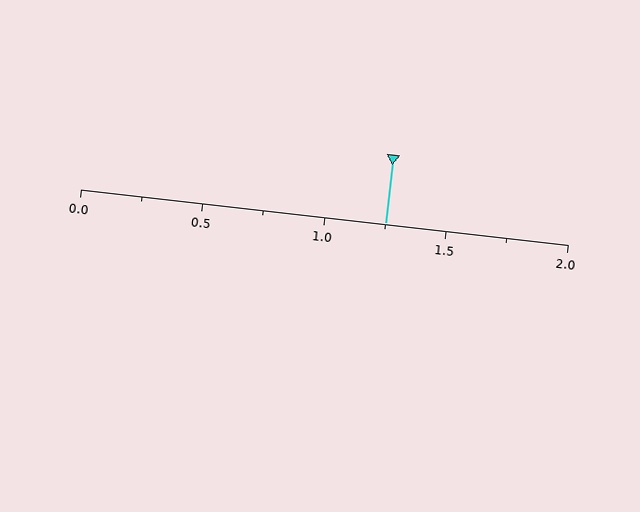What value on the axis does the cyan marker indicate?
The marker indicates approximately 1.25.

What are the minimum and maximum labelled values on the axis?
The axis runs from 0.0 to 2.0.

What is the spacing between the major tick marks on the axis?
The major ticks are spaced 0.5 apart.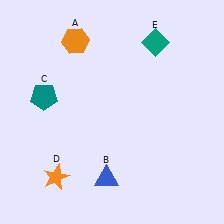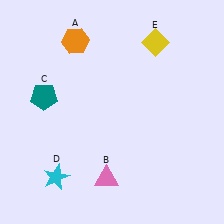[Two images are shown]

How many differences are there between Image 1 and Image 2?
There are 3 differences between the two images.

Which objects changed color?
B changed from blue to pink. D changed from orange to cyan. E changed from teal to yellow.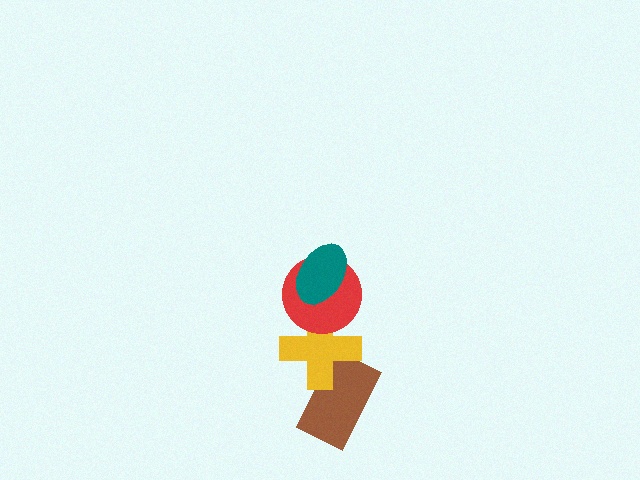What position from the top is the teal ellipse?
The teal ellipse is 1st from the top.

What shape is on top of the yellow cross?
The red circle is on top of the yellow cross.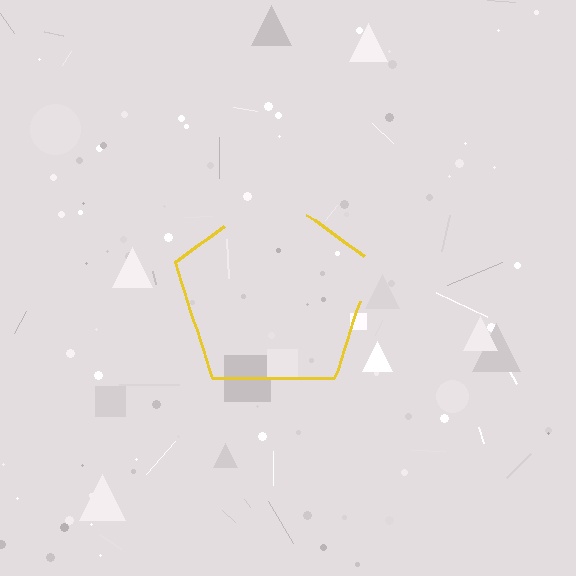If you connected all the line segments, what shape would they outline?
They would outline a pentagon.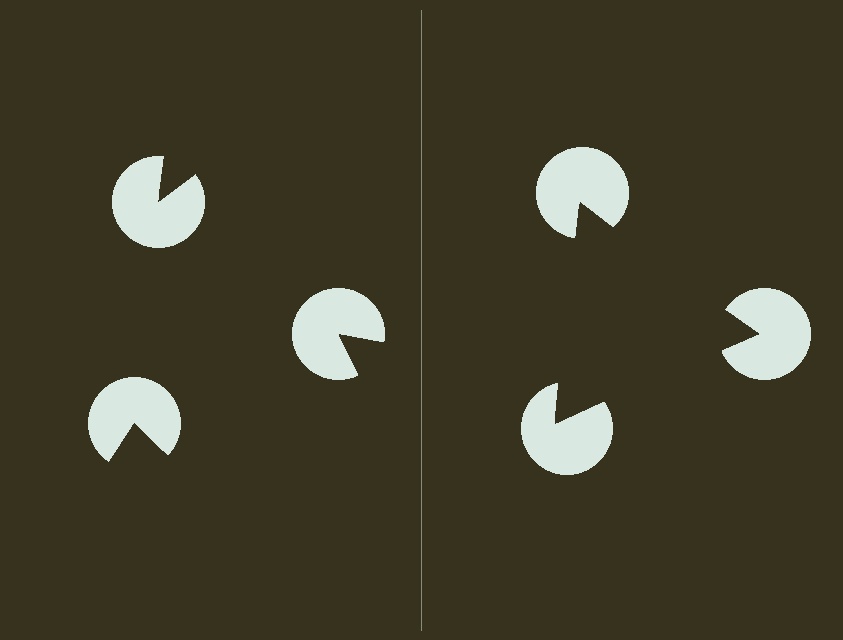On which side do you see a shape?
An illusory triangle appears on the right side. On the left side the wedge cuts are rotated, so no coherent shape forms.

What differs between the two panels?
The pac-man discs are positioned identically on both sides; only the wedge orientations differ. On the right they align to a triangle; on the left they are misaligned.